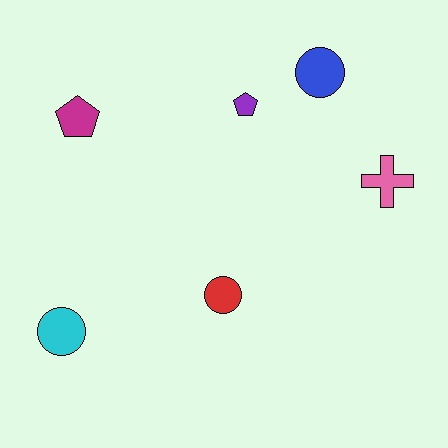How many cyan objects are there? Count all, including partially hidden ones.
There is 1 cyan object.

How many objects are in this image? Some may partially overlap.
There are 6 objects.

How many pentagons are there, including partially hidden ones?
There are 2 pentagons.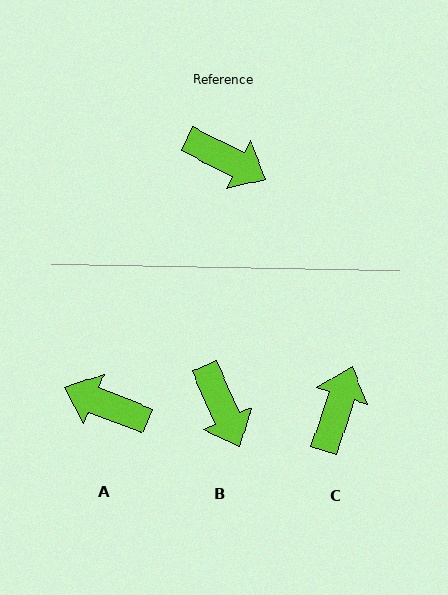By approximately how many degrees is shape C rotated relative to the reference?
Approximately 98 degrees counter-clockwise.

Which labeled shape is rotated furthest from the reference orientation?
A, about 175 degrees away.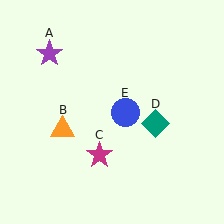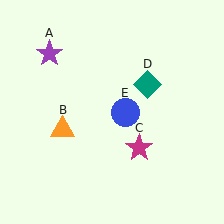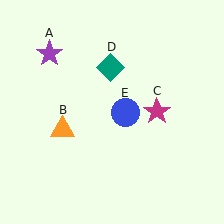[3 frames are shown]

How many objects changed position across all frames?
2 objects changed position: magenta star (object C), teal diamond (object D).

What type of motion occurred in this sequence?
The magenta star (object C), teal diamond (object D) rotated counterclockwise around the center of the scene.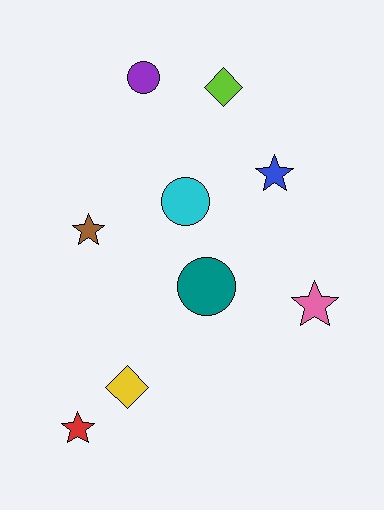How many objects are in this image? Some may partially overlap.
There are 9 objects.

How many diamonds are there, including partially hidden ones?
There are 2 diamonds.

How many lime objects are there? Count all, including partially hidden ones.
There is 1 lime object.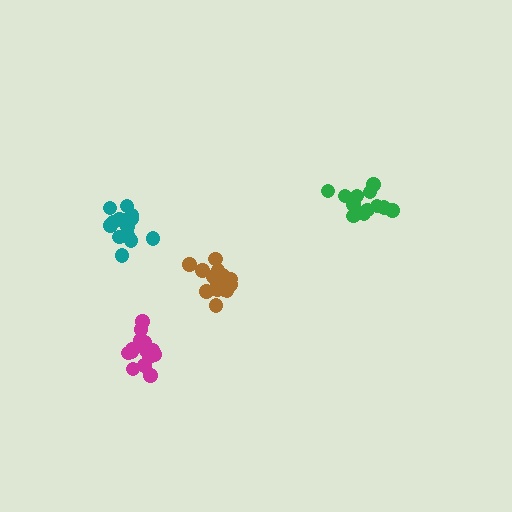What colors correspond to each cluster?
The clusters are colored: green, teal, magenta, brown.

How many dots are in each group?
Group 1: 13 dots, Group 2: 13 dots, Group 3: 14 dots, Group 4: 16 dots (56 total).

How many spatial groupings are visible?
There are 4 spatial groupings.